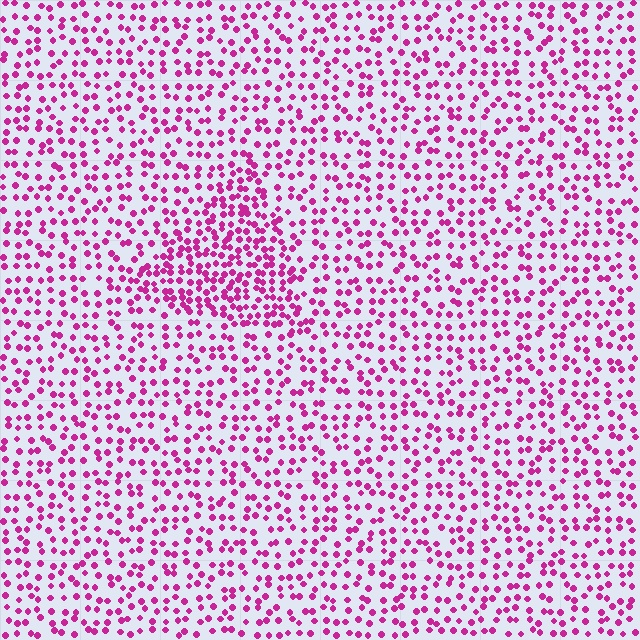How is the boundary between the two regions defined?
The boundary is defined by a change in element density (approximately 1.8x ratio). All elements are the same color, size, and shape.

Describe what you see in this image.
The image contains small magenta elements arranged at two different densities. A triangle-shaped region is visible where the elements are more densely packed than the surrounding area.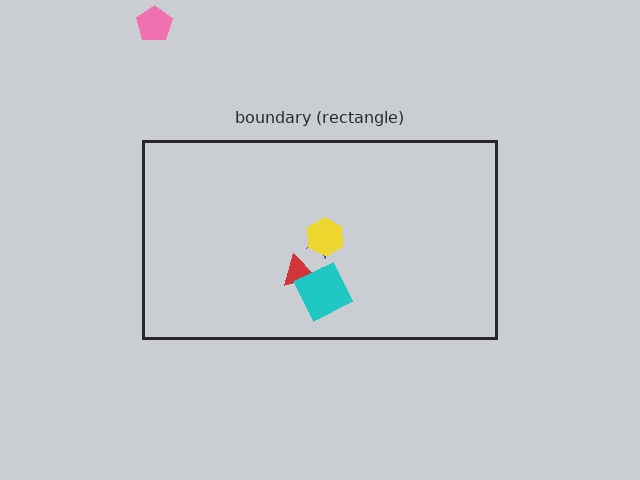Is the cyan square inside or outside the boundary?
Inside.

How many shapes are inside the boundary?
4 inside, 1 outside.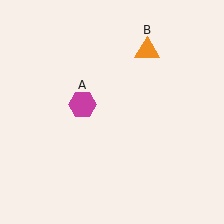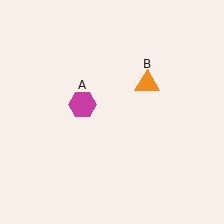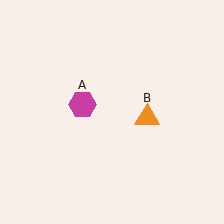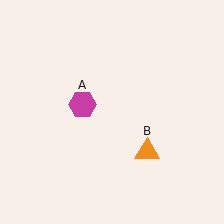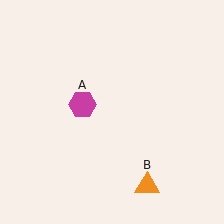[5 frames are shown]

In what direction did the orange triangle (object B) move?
The orange triangle (object B) moved down.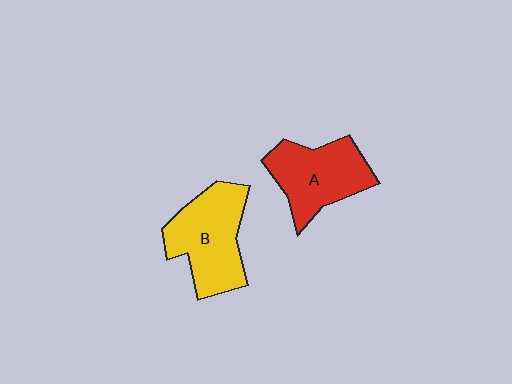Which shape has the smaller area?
Shape A (red).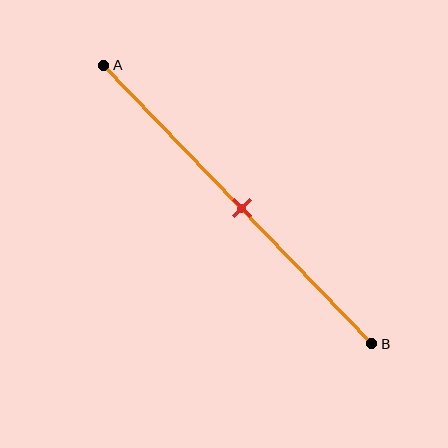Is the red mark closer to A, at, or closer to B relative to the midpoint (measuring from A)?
The red mark is approximately at the midpoint of segment AB.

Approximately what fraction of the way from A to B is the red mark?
The red mark is approximately 50% of the way from A to B.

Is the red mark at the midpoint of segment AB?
Yes, the mark is approximately at the midpoint.